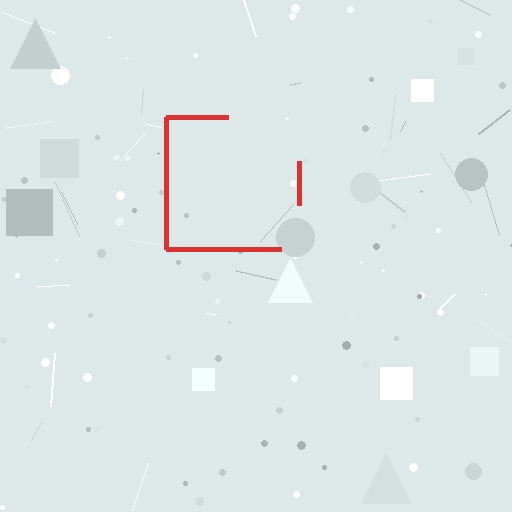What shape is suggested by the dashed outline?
The dashed outline suggests a square.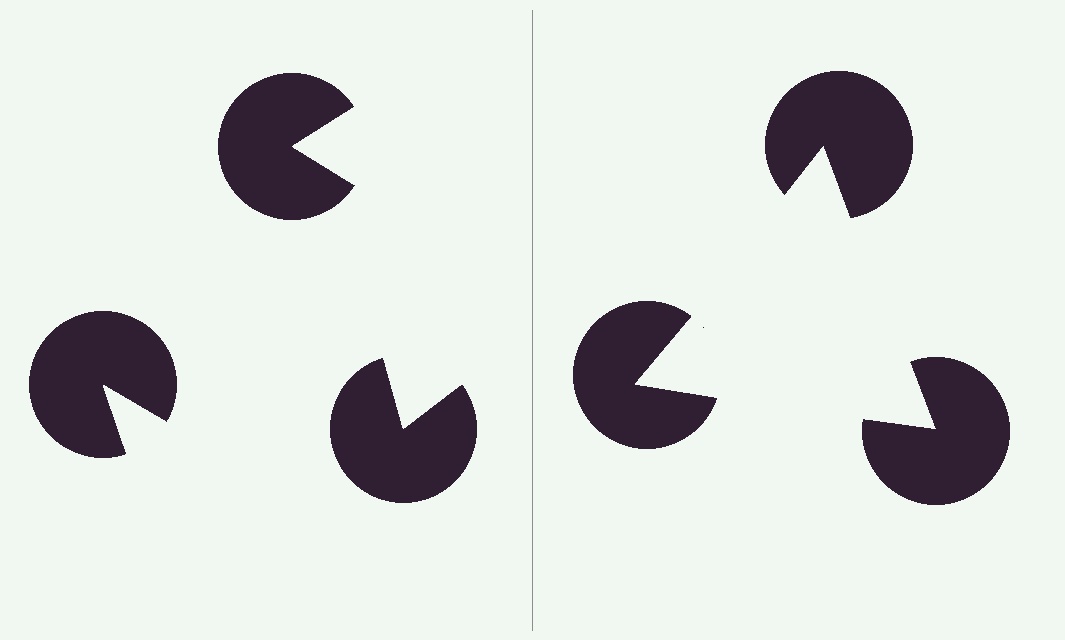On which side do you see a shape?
An illusory triangle appears on the right side. On the left side the wedge cuts are rotated, so no coherent shape forms.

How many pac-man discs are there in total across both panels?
6 — 3 on each side.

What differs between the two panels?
The pac-man discs are positioned identically on both sides; only the wedge orientations differ. On the right they align to a triangle; on the left they are misaligned.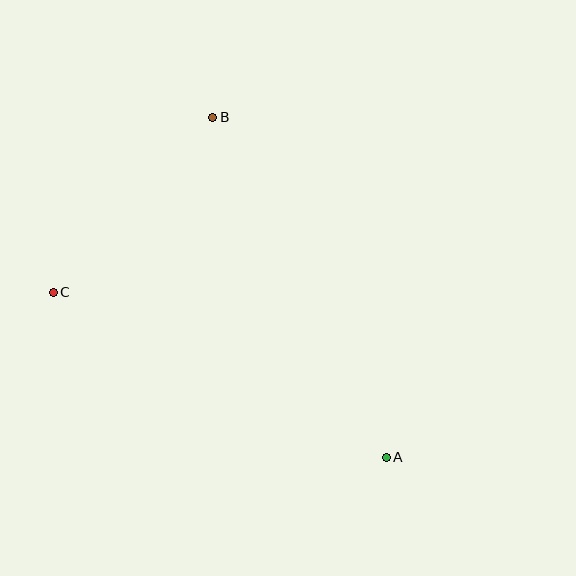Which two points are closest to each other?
Points B and C are closest to each other.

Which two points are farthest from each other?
Points A and B are farthest from each other.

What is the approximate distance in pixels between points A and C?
The distance between A and C is approximately 372 pixels.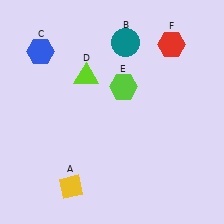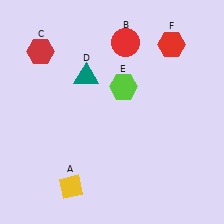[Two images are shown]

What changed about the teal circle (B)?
In Image 1, B is teal. In Image 2, it changed to red.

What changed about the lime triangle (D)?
In Image 1, D is lime. In Image 2, it changed to teal.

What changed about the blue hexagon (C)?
In Image 1, C is blue. In Image 2, it changed to red.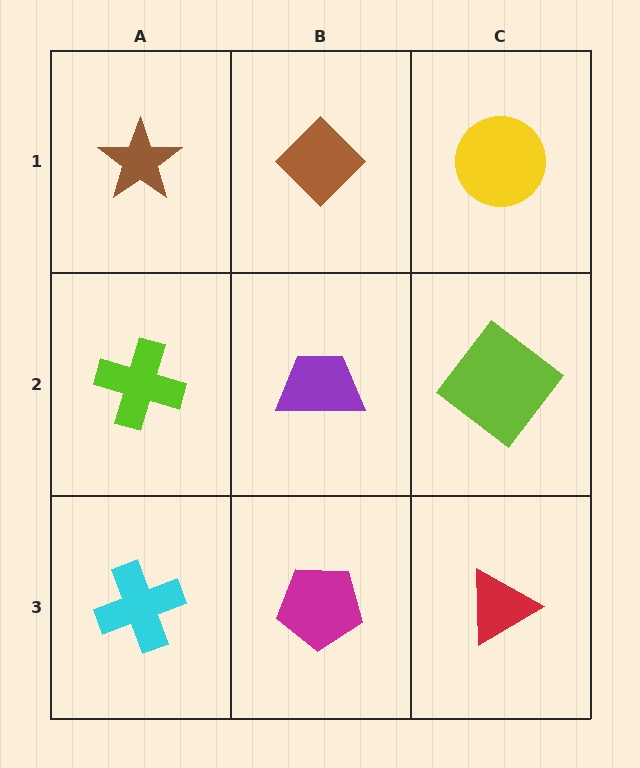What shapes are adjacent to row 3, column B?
A purple trapezoid (row 2, column B), a cyan cross (row 3, column A), a red triangle (row 3, column C).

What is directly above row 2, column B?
A brown diamond.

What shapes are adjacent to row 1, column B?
A purple trapezoid (row 2, column B), a brown star (row 1, column A), a yellow circle (row 1, column C).